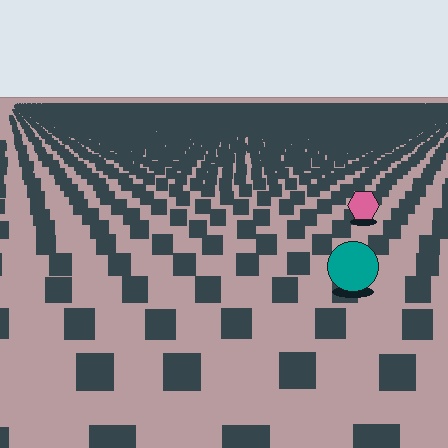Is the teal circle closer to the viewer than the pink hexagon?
Yes. The teal circle is closer — you can tell from the texture gradient: the ground texture is coarser near it.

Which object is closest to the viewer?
The teal circle is closest. The texture marks near it are larger and more spread out.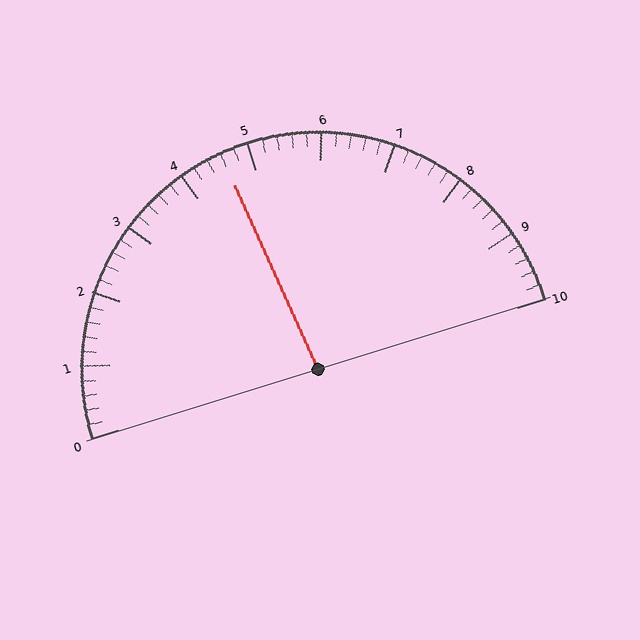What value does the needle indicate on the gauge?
The needle indicates approximately 4.6.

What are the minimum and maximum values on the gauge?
The gauge ranges from 0 to 10.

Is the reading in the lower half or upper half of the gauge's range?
The reading is in the lower half of the range (0 to 10).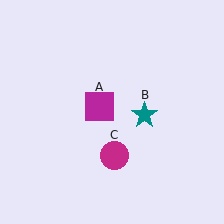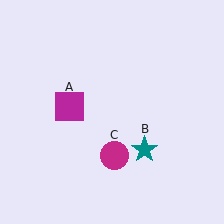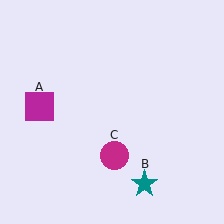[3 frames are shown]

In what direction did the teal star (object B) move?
The teal star (object B) moved down.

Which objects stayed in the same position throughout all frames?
Magenta circle (object C) remained stationary.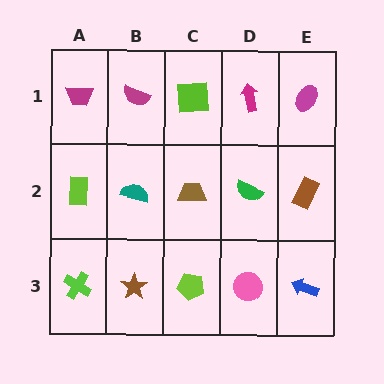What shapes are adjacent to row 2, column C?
A lime square (row 1, column C), a lime pentagon (row 3, column C), a teal semicircle (row 2, column B), a green semicircle (row 2, column D).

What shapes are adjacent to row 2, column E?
A magenta ellipse (row 1, column E), a blue arrow (row 3, column E), a green semicircle (row 2, column D).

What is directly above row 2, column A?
A magenta trapezoid.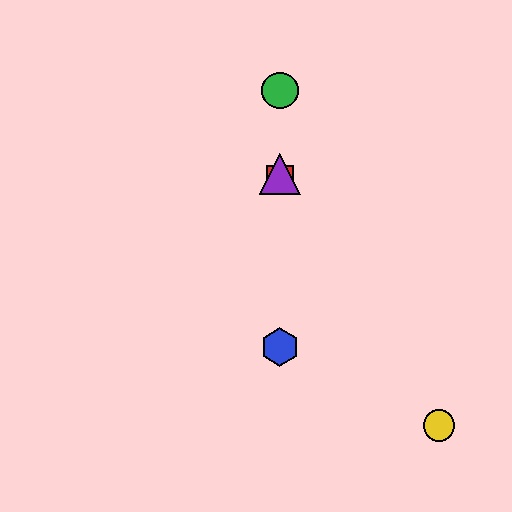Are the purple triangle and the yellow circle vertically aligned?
No, the purple triangle is at x≈280 and the yellow circle is at x≈439.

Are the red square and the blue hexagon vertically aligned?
Yes, both are at x≈280.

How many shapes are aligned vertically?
4 shapes (the red square, the blue hexagon, the green circle, the purple triangle) are aligned vertically.